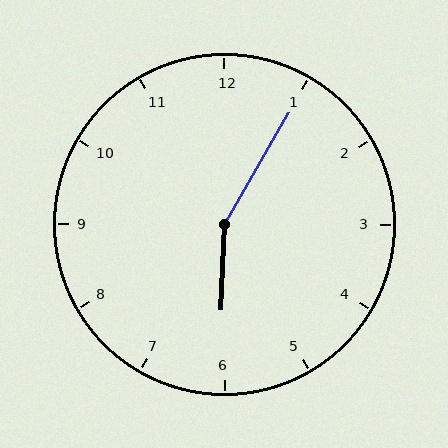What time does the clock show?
6:05.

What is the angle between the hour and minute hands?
Approximately 152 degrees.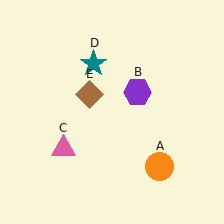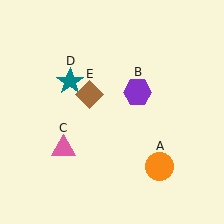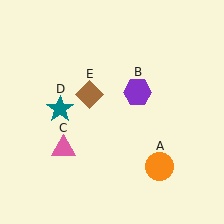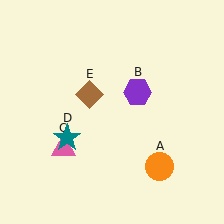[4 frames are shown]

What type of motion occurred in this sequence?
The teal star (object D) rotated counterclockwise around the center of the scene.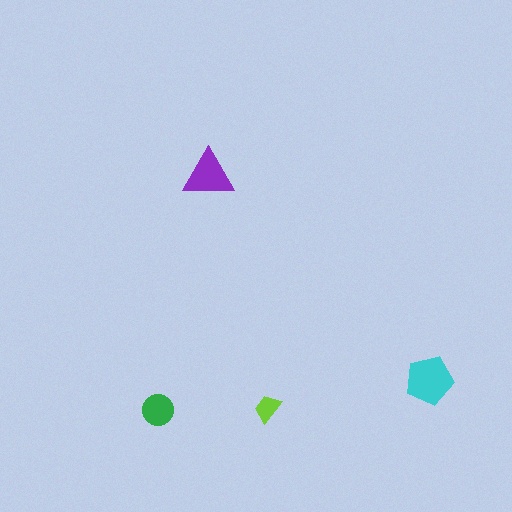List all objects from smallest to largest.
The lime trapezoid, the green circle, the purple triangle, the cyan pentagon.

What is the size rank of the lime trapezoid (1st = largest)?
4th.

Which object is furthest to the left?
The green circle is leftmost.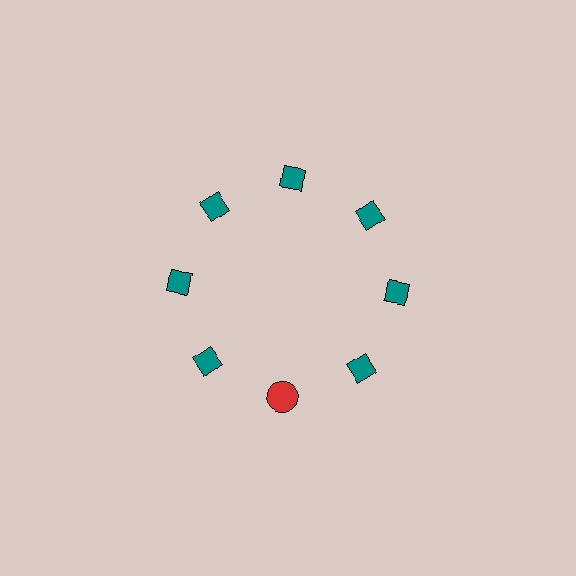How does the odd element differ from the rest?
It differs in both color (red instead of teal) and shape (circle instead of diamond).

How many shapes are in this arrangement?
There are 8 shapes arranged in a ring pattern.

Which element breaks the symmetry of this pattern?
The red circle at roughly the 6 o'clock position breaks the symmetry. All other shapes are teal diamonds.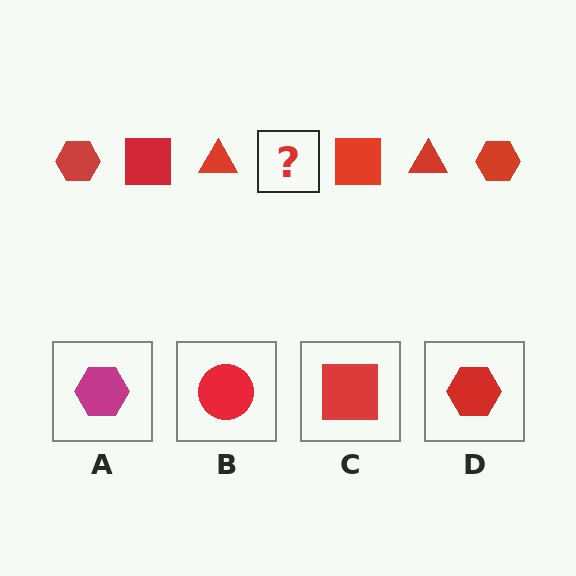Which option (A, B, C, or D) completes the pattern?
D.